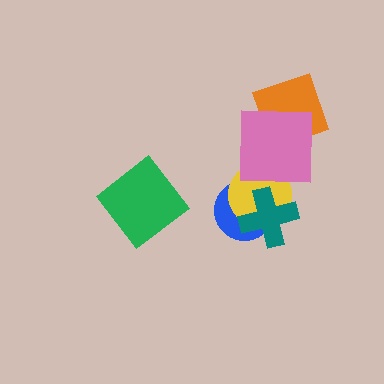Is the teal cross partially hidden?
Yes, it is partially covered by another shape.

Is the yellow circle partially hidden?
Yes, it is partially covered by another shape.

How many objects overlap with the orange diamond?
1 object overlaps with the orange diamond.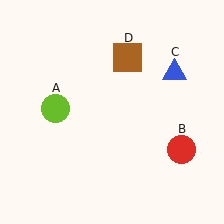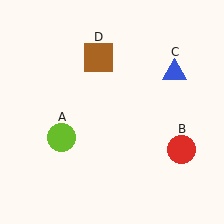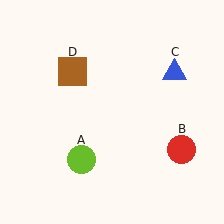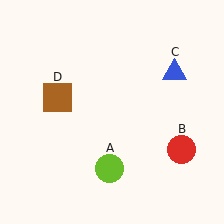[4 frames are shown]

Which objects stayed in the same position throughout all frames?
Red circle (object B) and blue triangle (object C) remained stationary.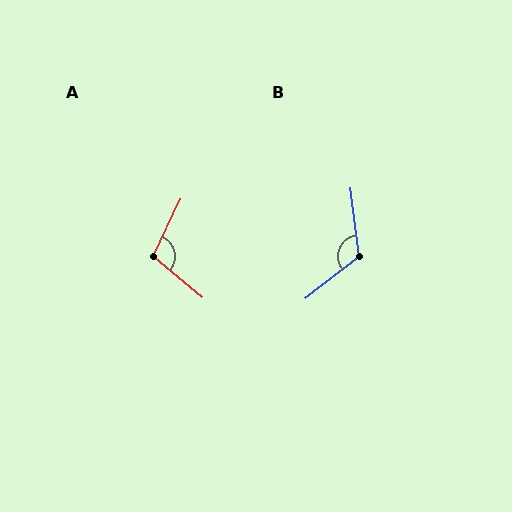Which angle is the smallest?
A, at approximately 104 degrees.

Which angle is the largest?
B, at approximately 121 degrees.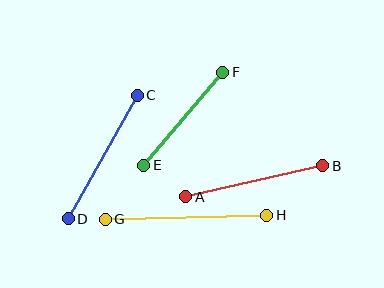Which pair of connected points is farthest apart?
Points G and H are farthest apart.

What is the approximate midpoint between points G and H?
The midpoint is at approximately (186, 217) pixels.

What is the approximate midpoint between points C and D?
The midpoint is at approximately (103, 157) pixels.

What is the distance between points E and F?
The distance is approximately 122 pixels.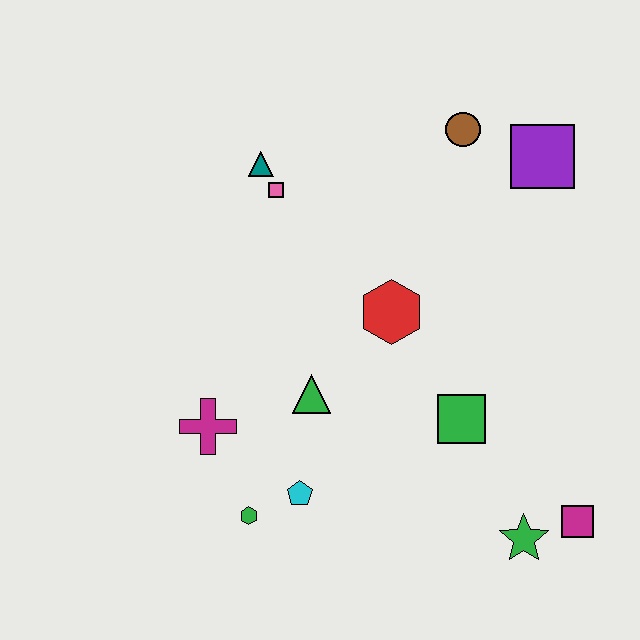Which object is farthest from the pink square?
The magenta square is farthest from the pink square.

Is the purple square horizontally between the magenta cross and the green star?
No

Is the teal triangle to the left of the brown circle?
Yes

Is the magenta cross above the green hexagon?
Yes